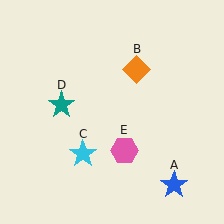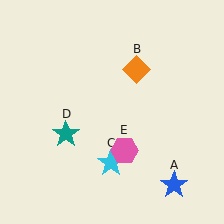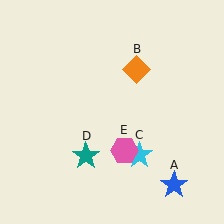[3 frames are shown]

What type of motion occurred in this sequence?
The cyan star (object C), teal star (object D) rotated counterclockwise around the center of the scene.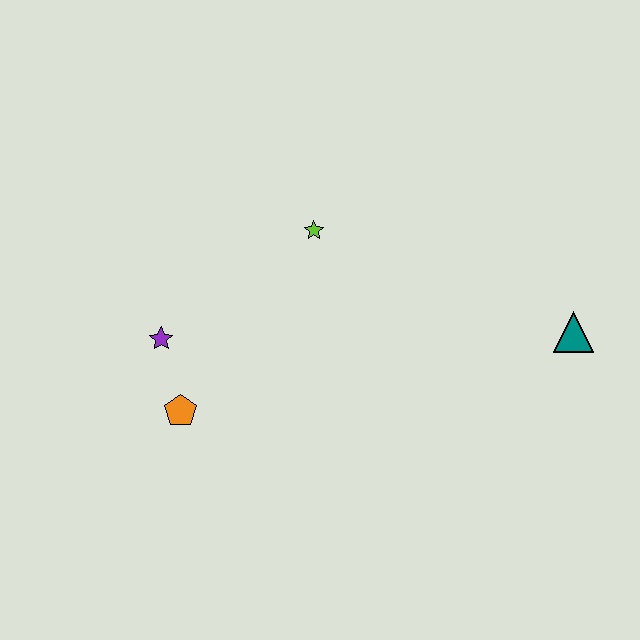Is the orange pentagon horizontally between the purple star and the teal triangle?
Yes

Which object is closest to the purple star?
The orange pentagon is closest to the purple star.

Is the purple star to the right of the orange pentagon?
No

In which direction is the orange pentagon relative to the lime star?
The orange pentagon is below the lime star.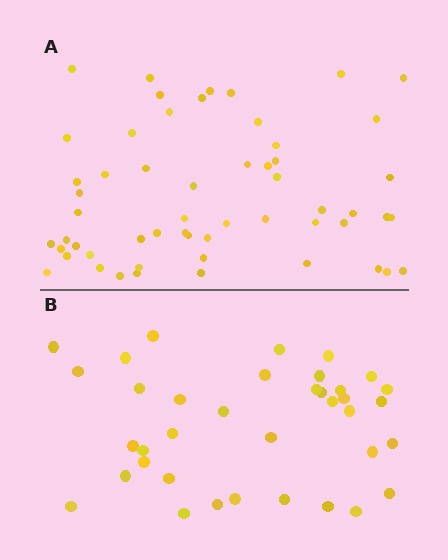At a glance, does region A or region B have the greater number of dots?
Region A (the top region) has more dots.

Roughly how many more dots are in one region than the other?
Region A has approximately 20 more dots than region B.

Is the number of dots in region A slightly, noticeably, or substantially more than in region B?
Region A has substantially more. The ratio is roughly 1.5 to 1.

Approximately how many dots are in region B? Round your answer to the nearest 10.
About 40 dots. (The exact count is 37, which rounds to 40.)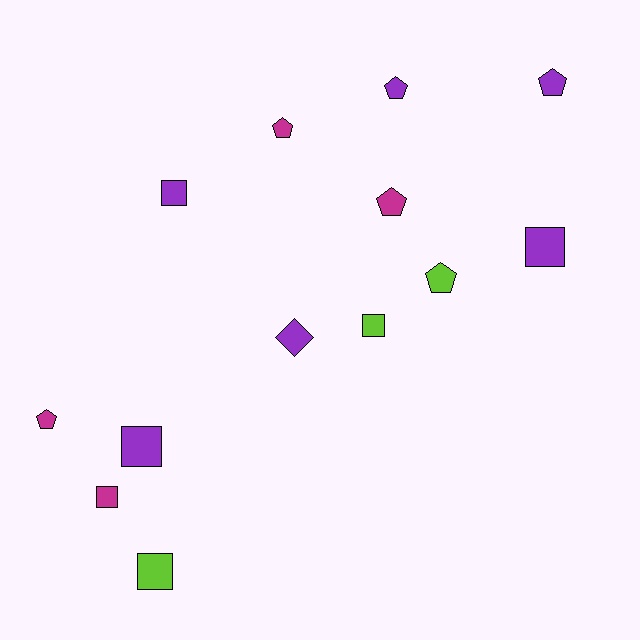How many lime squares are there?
There are 2 lime squares.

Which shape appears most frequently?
Square, with 6 objects.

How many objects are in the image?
There are 13 objects.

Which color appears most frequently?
Purple, with 6 objects.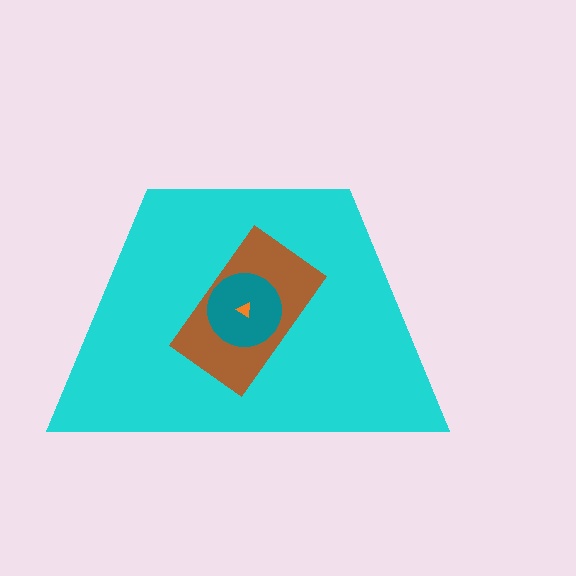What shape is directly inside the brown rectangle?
The teal circle.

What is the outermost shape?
The cyan trapezoid.